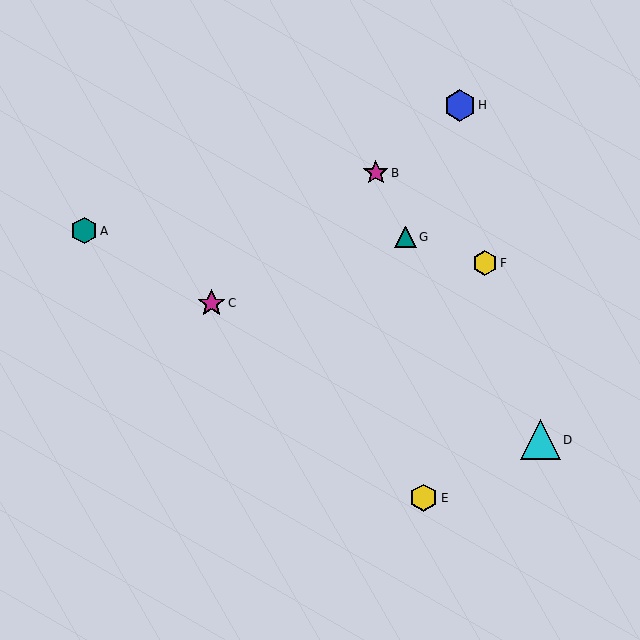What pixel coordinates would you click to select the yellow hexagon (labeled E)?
Click at (424, 498) to select the yellow hexagon E.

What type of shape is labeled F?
Shape F is a yellow hexagon.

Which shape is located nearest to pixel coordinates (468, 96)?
The blue hexagon (labeled H) at (460, 105) is nearest to that location.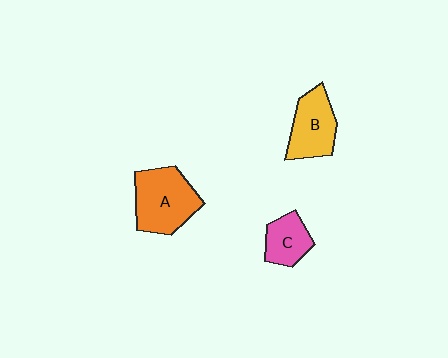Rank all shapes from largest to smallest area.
From largest to smallest: A (orange), B (yellow), C (pink).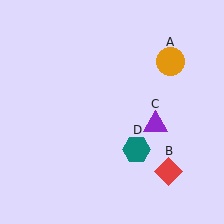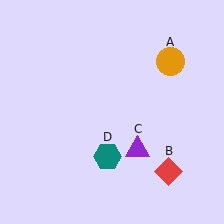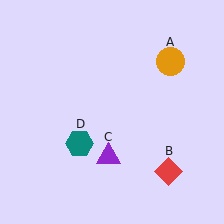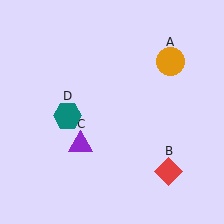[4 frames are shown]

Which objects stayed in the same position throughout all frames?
Orange circle (object A) and red diamond (object B) remained stationary.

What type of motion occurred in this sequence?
The purple triangle (object C), teal hexagon (object D) rotated clockwise around the center of the scene.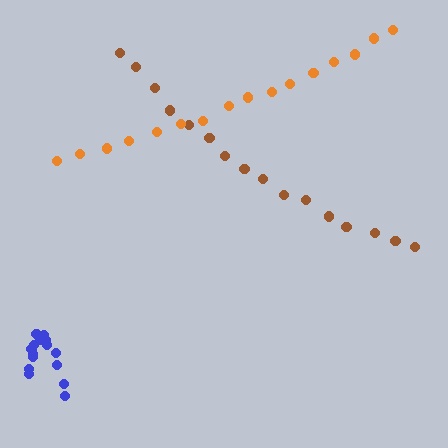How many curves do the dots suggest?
There are 3 distinct paths.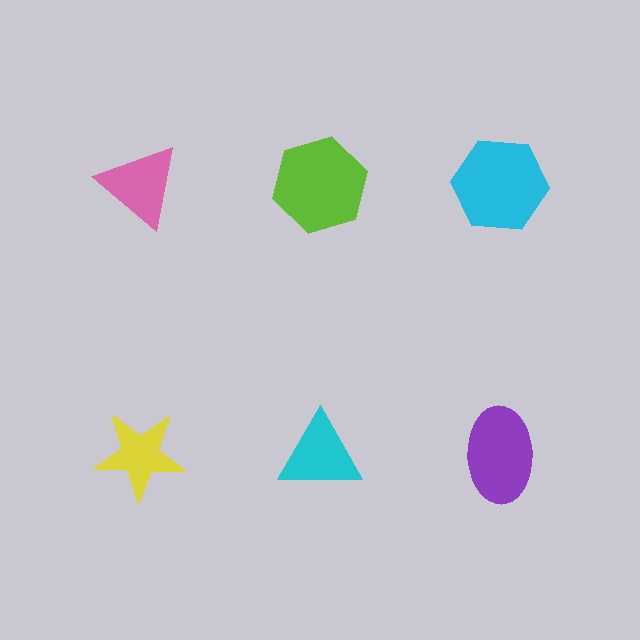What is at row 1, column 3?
A cyan hexagon.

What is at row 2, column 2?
A cyan triangle.